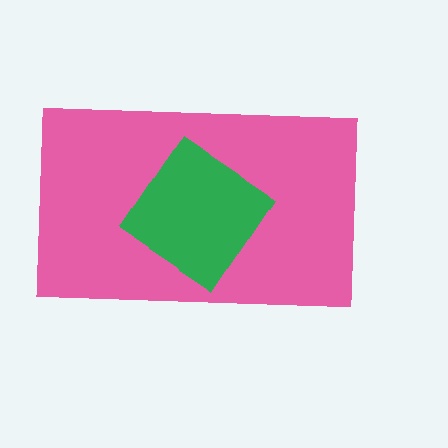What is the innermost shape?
The green diamond.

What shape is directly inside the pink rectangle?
The green diamond.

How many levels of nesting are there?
2.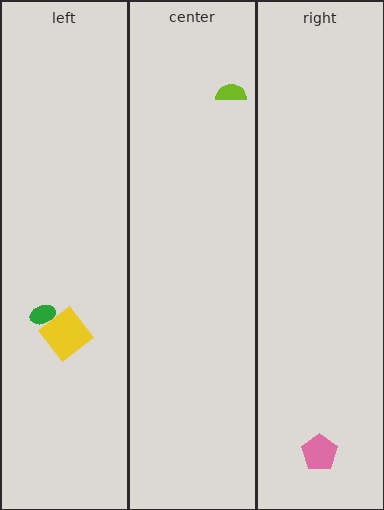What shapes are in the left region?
The green ellipse, the yellow diamond.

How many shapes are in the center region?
1.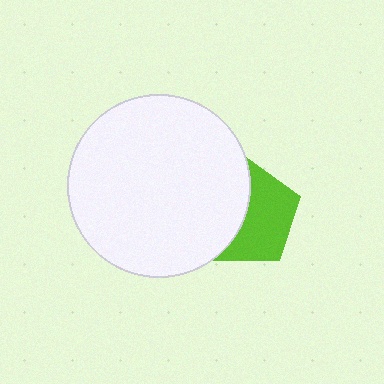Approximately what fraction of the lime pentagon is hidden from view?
Roughly 44% of the lime pentagon is hidden behind the white circle.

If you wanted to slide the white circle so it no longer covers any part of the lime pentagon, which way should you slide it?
Slide it left — that is the most direct way to separate the two shapes.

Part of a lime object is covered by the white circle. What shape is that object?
It is a pentagon.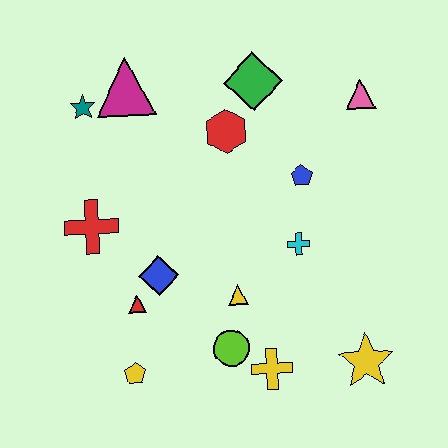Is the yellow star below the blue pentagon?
Yes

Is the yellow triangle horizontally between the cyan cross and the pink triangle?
No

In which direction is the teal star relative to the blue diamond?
The teal star is above the blue diamond.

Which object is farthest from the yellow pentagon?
The pink triangle is farthest from the yellow pentagon.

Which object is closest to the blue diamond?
The red triangle is closest to the blue diamond.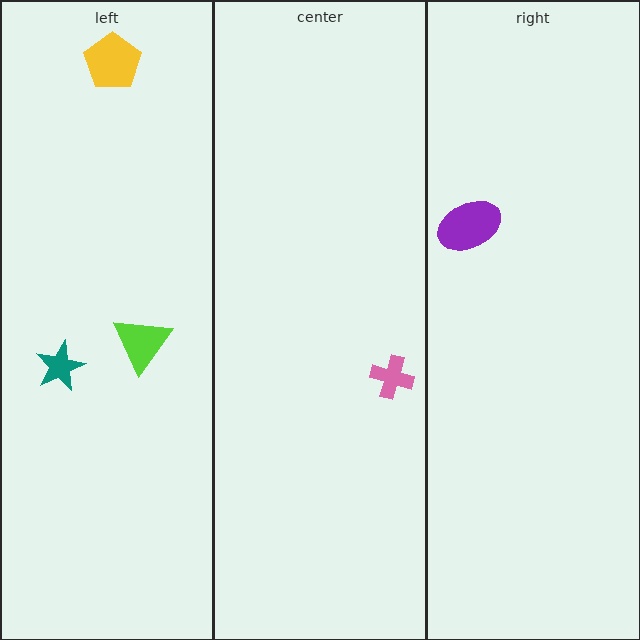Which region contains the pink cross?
The center region.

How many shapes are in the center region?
1.